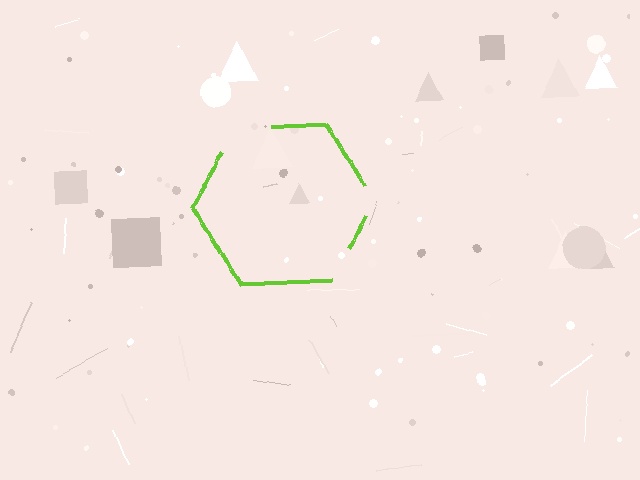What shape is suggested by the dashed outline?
The dashed outline suggests a hexagon.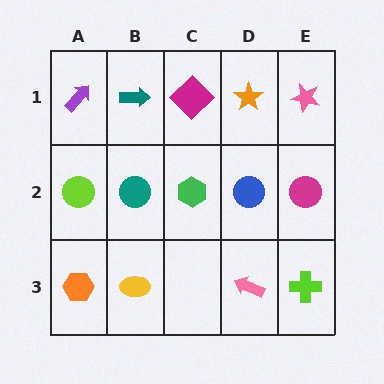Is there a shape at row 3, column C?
No, that cell is empty.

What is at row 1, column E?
A pink star.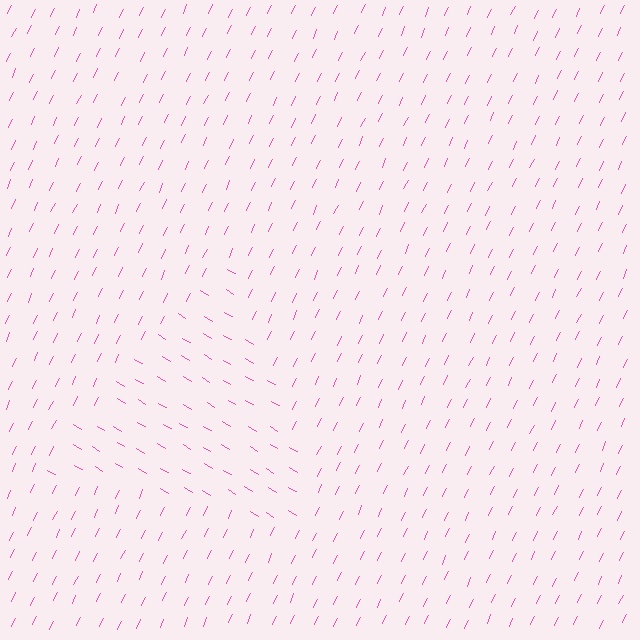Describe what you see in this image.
The image is filled with small pink line segments. A triangle region in the image has lines oriented differently from the surrounding lines, creating a visible texture boundary.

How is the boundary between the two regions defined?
The boundary is defined purely by a change in line orientation (approximately 84 degrees difference). All lines are the same color and thickness.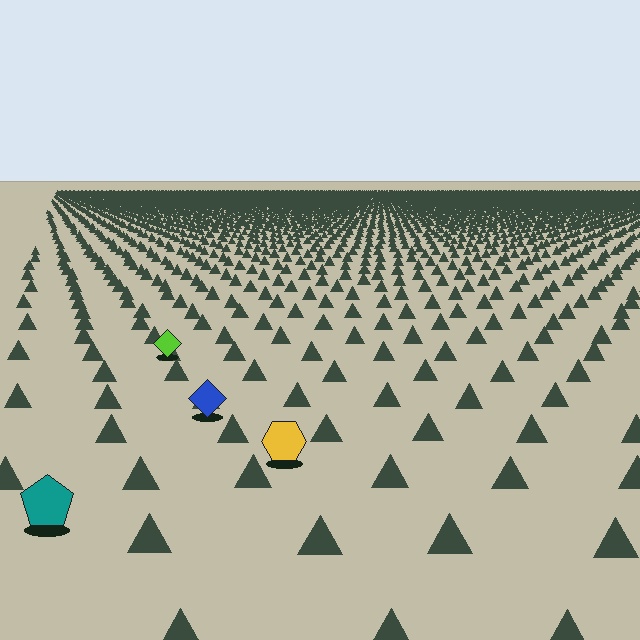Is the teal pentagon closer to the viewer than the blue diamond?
Yes. The teal pentagon is closer — you can tell from the texture gradient: the ground texture is coarser near it.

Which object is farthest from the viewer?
The lime diamond is farthest from the viewer. It appears smaller and the ground texture around it is denser.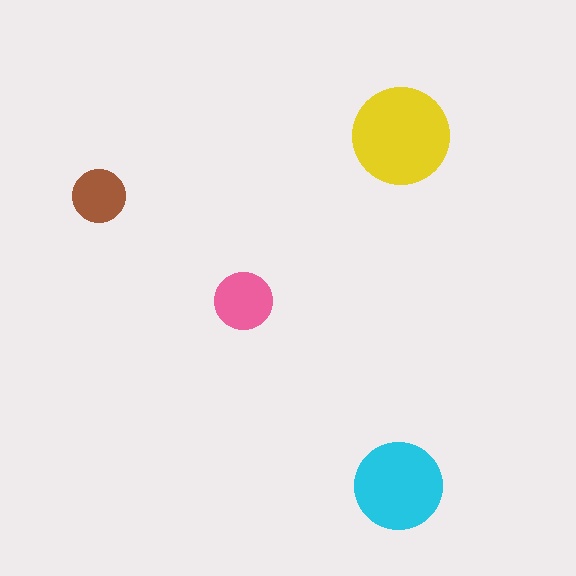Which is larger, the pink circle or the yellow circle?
The yellow one.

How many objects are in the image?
There are 4 objects in the image.